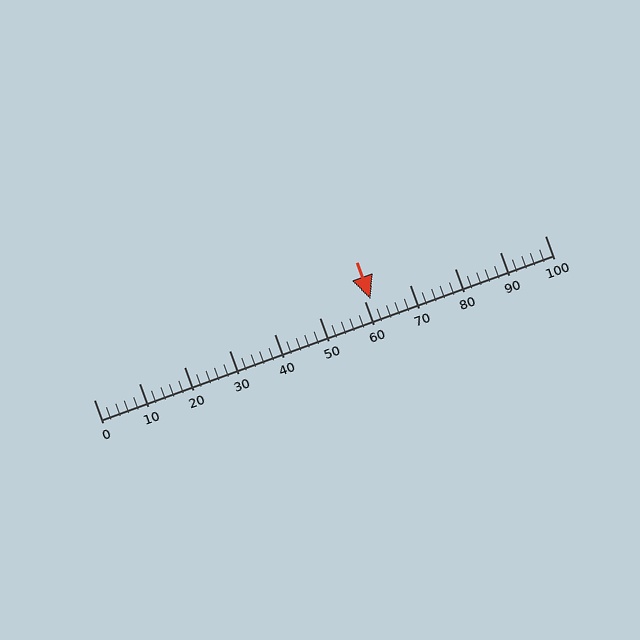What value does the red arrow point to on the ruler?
The red arrow points to approximately 61.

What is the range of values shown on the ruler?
The ruler shows values from 0 to 100.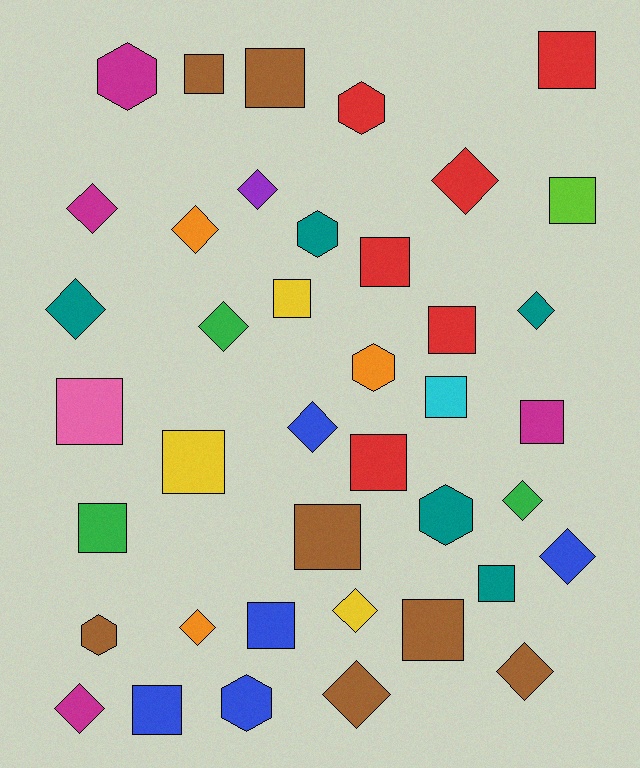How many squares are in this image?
There are 18 squares.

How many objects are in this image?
There are 40 objects.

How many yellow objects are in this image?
There are 3 yellow objects.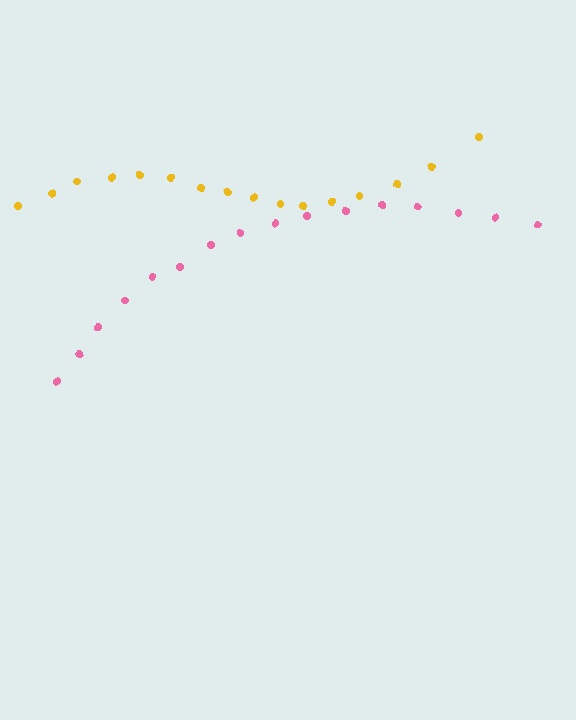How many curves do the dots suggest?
There are 2 distinct paths.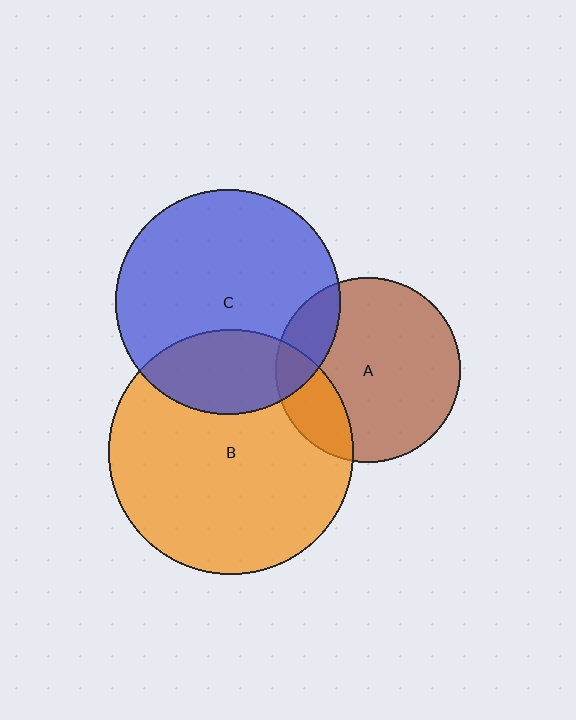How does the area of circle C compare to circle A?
Approximately 1.5 times.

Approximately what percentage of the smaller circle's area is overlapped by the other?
Approximately 20%.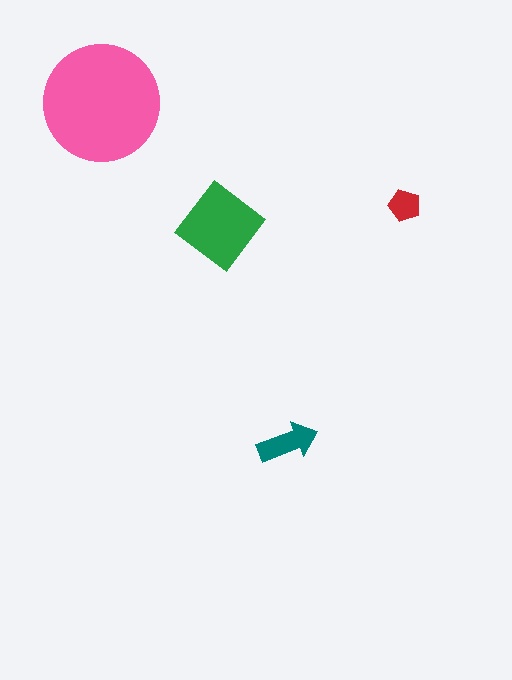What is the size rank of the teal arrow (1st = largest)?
3rd.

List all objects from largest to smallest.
The pink circle, the green diamond, the teal arrow, the red pentagon.